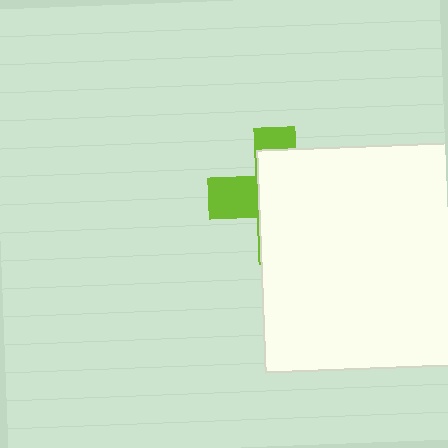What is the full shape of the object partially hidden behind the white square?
The partially hidden object is a lime cross.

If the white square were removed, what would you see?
You would see the complete lime cross.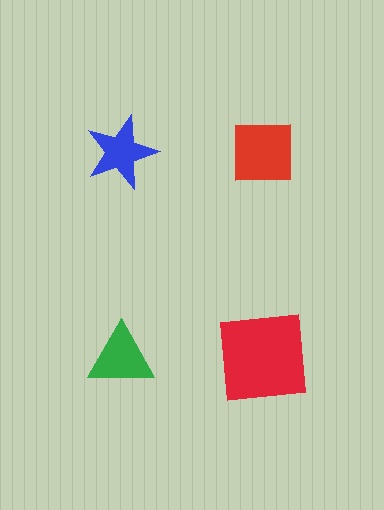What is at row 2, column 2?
A red square.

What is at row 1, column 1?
A blue star.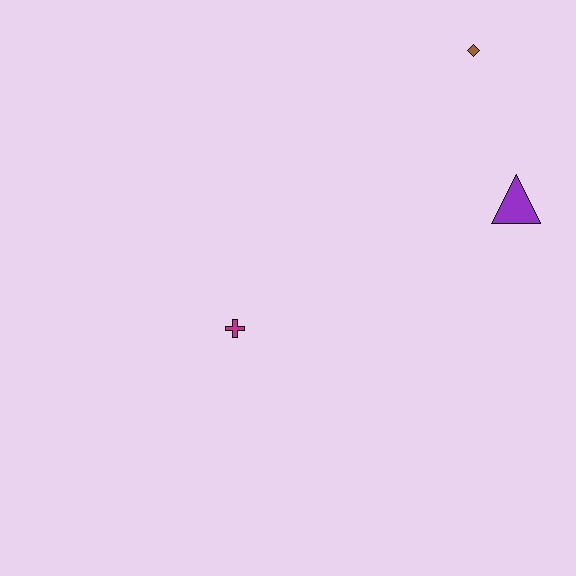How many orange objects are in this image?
There are no orange objects.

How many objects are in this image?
There are 3 objects.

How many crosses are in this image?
There is 1 cross.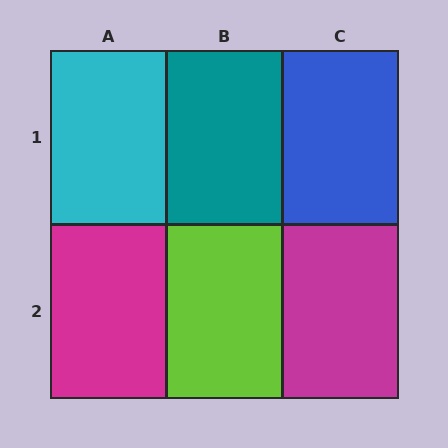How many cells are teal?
1 cell is teal.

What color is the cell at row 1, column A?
Cyan.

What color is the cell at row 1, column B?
Teal.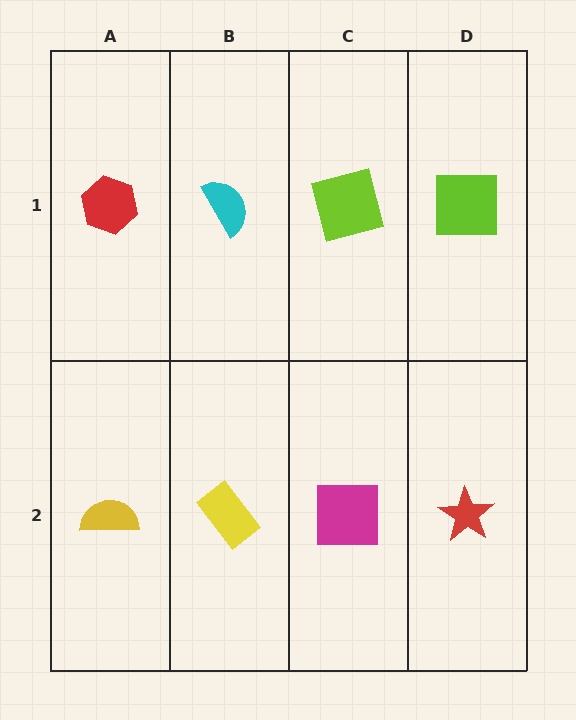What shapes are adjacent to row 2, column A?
A red hexagon (row 1, column A), a yellow rectangle (row 2, column B).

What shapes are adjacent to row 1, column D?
A red star (row 2, column D), a lime square (row 1, column C).